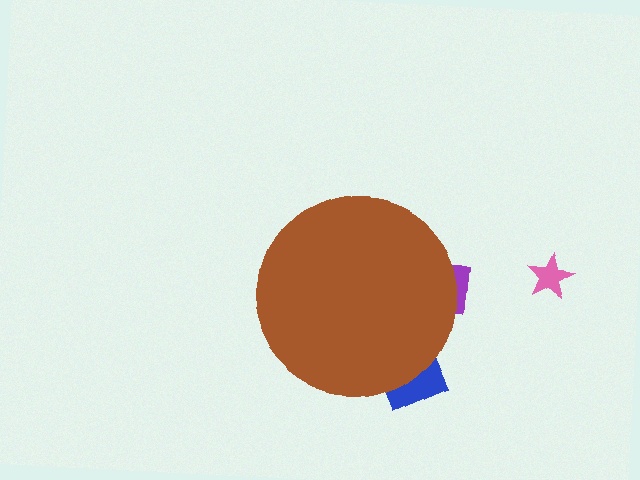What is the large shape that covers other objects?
A brown circle.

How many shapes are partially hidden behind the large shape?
2 shapes are partially hidden.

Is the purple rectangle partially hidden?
Yes, the purple rectangle is partially hidden behind the brown circle.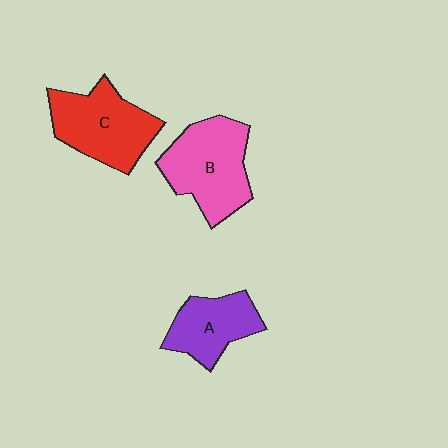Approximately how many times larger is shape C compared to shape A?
Approximately 1.4 times.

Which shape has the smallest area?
Shape A (purple).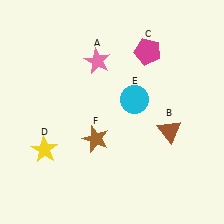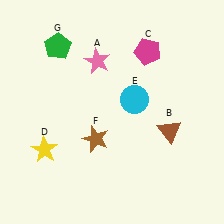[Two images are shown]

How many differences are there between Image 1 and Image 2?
There is 1 difference between the two images.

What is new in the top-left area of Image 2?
A green pentagon (G) was added in the top-left area of Image 2.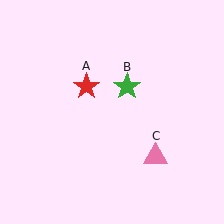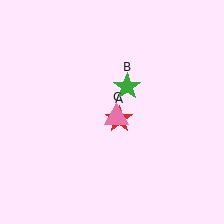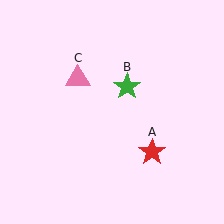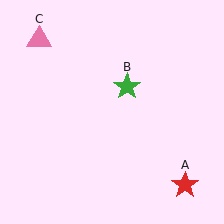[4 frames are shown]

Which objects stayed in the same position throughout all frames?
Green star (object B) remained stationary.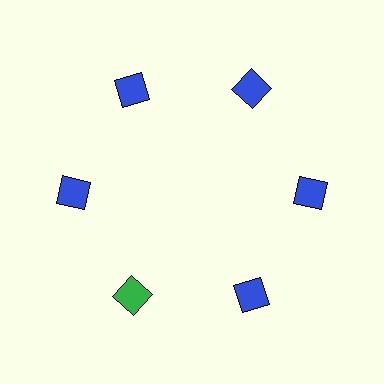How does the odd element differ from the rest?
It has a different color: green instead of blue.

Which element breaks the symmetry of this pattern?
The green square at roughly the 7 o'clock position breaks the symmetry. All other shapes are blue squares.